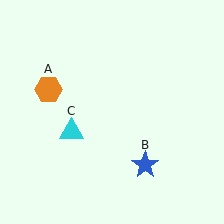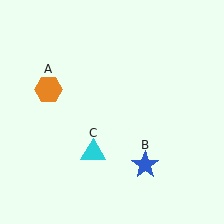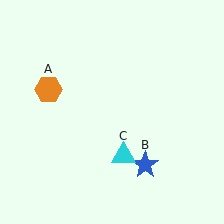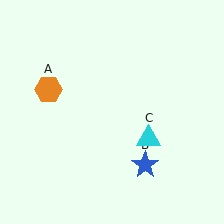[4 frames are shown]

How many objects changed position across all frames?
1 object changed position: cyan triangle (object C).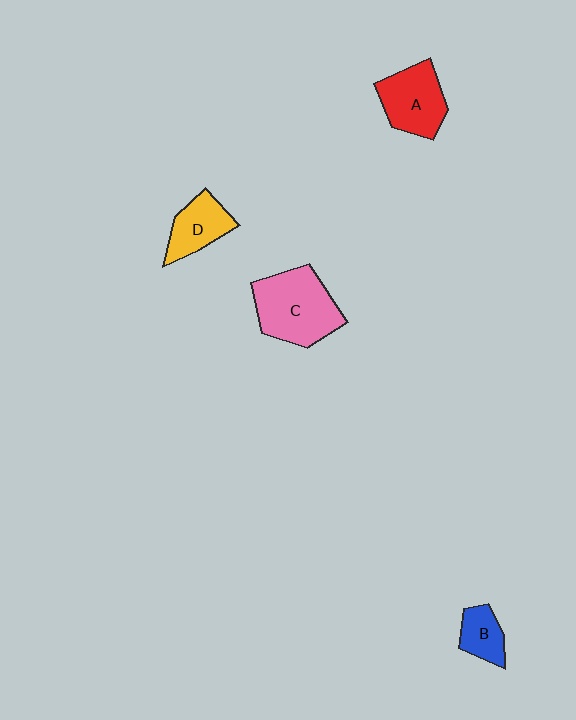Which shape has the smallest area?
Shape B (blue).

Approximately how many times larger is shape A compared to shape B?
Approximately 1.9 times.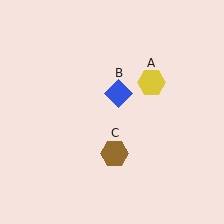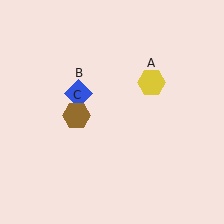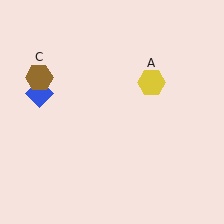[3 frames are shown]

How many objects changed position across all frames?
2 objects changed position: blue diamond (object B), brown hexagon (object C).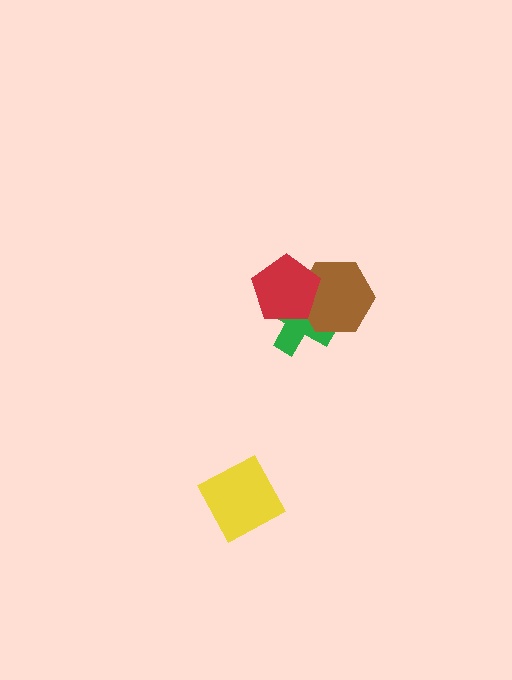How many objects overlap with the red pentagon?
2 objects overlap with the red pentagon.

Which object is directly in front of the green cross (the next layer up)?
The brown hexagon is directly in front of the green cross.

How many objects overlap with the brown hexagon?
2 objects overlap with the brown hexagon.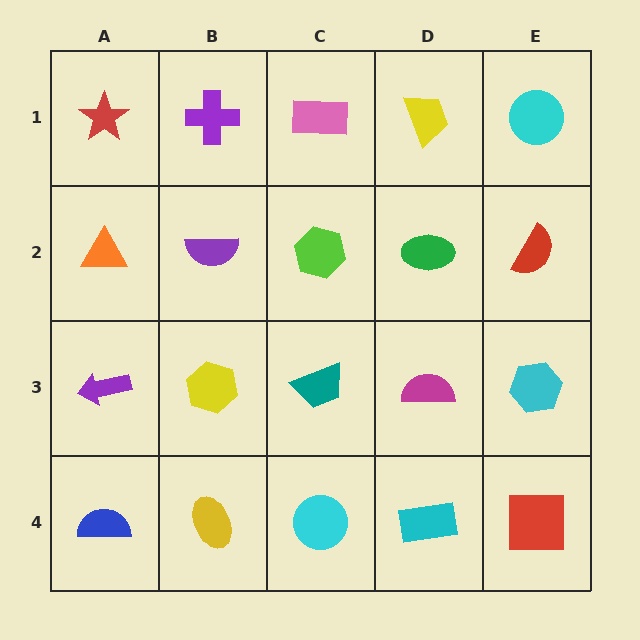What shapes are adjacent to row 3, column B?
A purple semicircle (row 2, column B), a yellow ellipse (row 4, column B), a purple arrow (row 3, column A), a teal trapezoid (row 3, column C).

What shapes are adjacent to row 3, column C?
A lime hexagon (row 2, column C), a cyan circle (row 4, column C), a yellow hexagon (row 3, column B), a magenta semicircle (row 3, column D).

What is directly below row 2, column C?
A teal trapezoid.